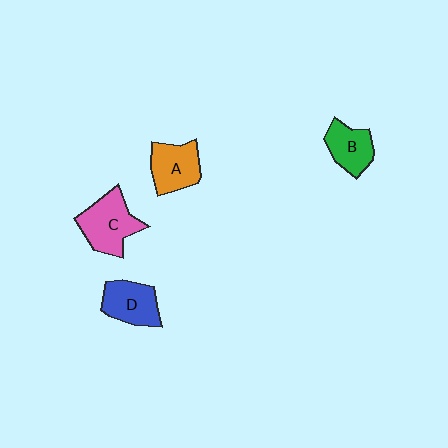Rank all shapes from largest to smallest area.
From largest to smallest: C (pink), A (orange), D (blue), B (green).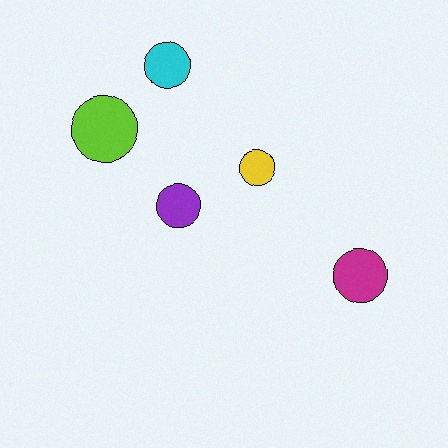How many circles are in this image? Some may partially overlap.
There are 5 circles.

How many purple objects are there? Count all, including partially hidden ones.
There is 1 purple object.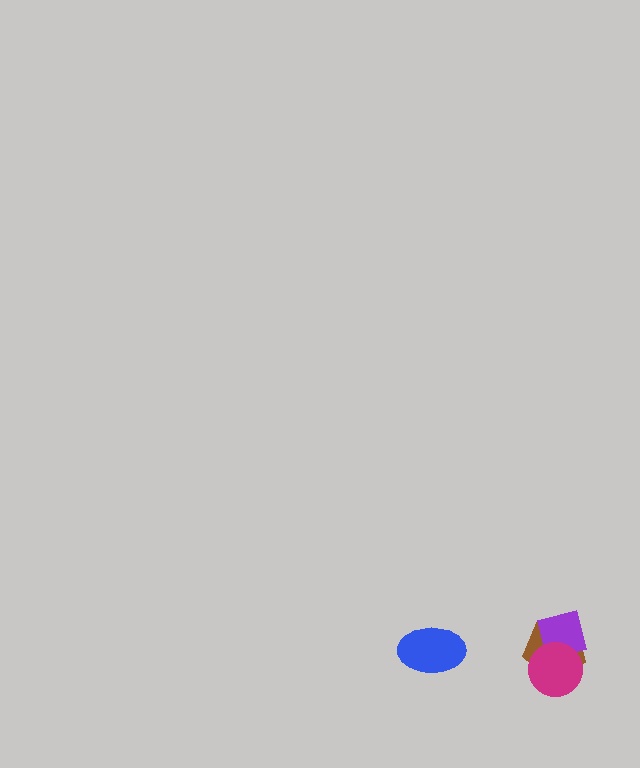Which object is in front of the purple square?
The magenta circle is in front of the purple square.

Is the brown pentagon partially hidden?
Yes, it is partially covered by another shape.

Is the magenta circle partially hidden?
No, no other shape covers it.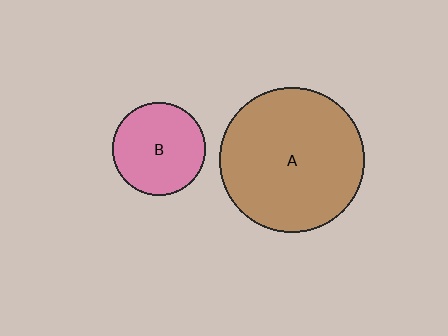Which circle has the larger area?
Circle A (brown).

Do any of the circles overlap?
No, none of the circles overlap.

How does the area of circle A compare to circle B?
Approximately 2.4 times.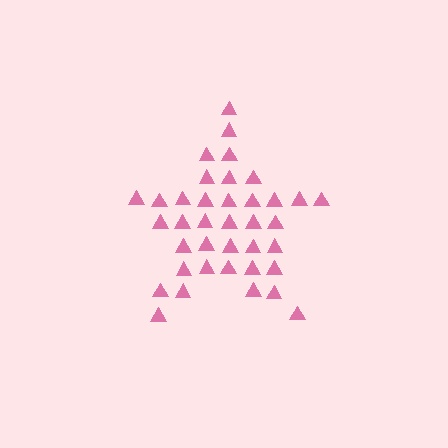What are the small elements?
The small elements are triangles.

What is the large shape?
The large shape is a star.